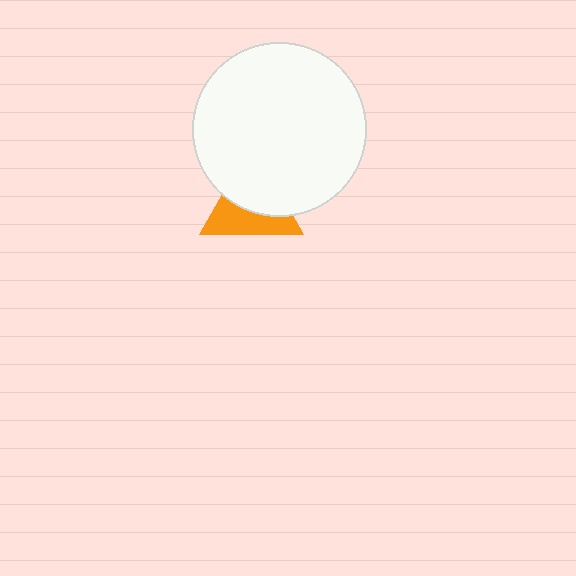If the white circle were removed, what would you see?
You would see the complete orange triangle.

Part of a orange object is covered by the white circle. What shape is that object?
It is a triangle.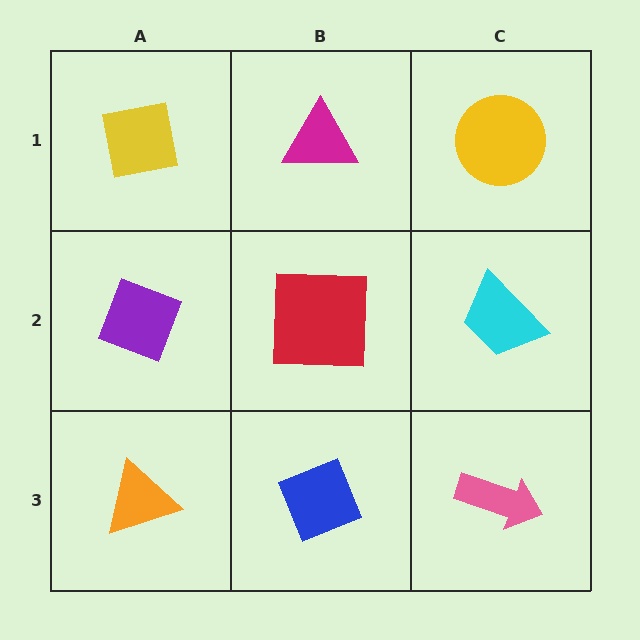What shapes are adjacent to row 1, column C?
A cyan trapezoid (row 2, column C), a magenta triangle (row 1, column B).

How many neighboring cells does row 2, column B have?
4.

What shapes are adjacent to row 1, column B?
A red square (row 2, column B), a yellow square (row 1, column A), a yellow circle (row 1, column C).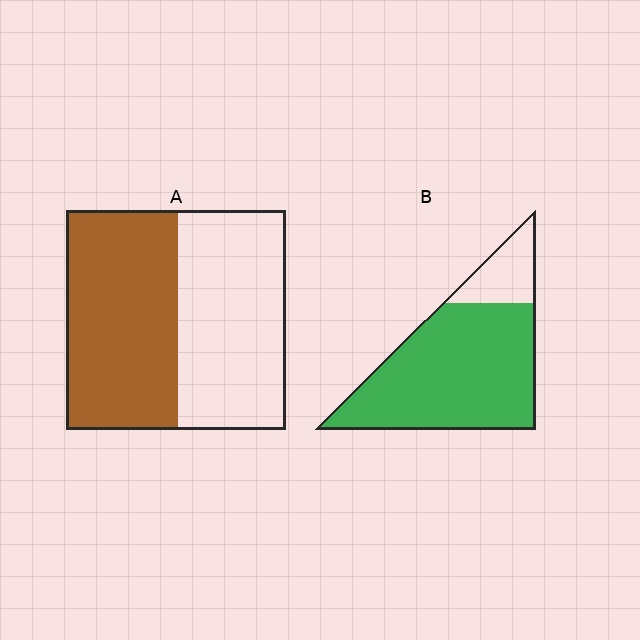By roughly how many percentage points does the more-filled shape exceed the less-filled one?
By roughly 30 percentage points (B over A).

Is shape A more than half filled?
Roughly half.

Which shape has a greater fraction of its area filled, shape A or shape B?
Shape B.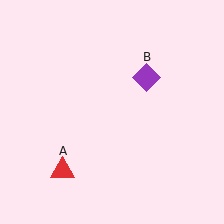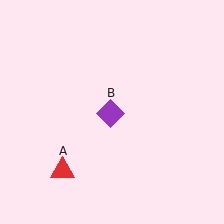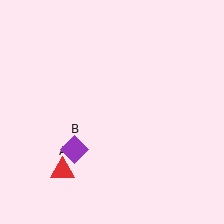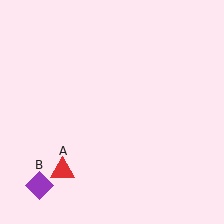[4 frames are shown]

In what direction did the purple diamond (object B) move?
The purple diamond (object B) moved down and to the left.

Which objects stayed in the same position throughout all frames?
Red triangle (object A) remained stationary.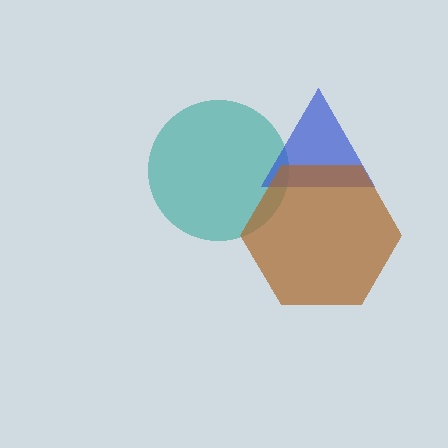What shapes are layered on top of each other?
The layered shapes are: a teal circle, a blue triangle, a brown hexagon.